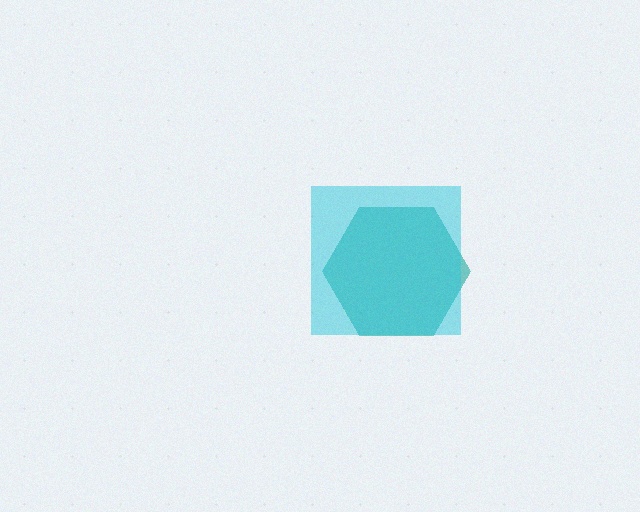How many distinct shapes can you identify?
There are 2 distinct shapes: a teal hexagon, a cyan square.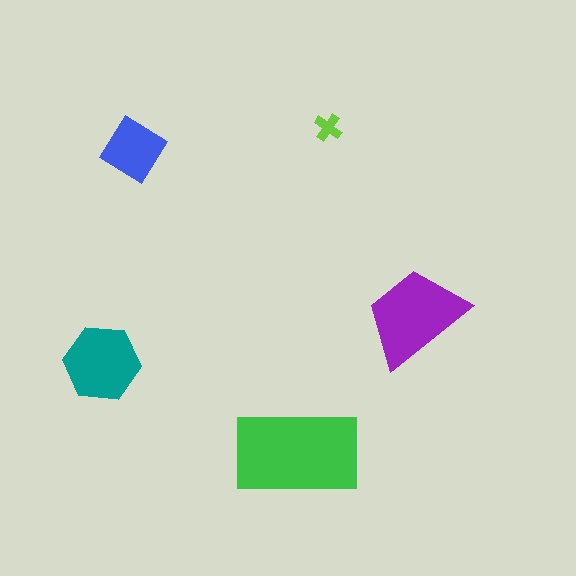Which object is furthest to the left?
The teal hexagon is leftmost.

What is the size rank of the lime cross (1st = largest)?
5th.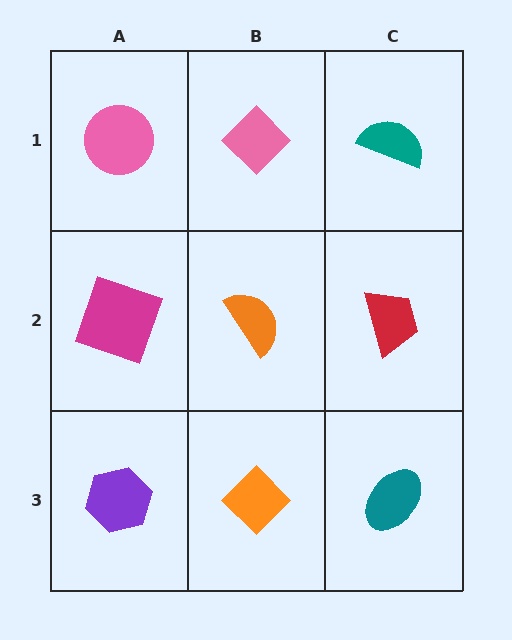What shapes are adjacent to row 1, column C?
A red trapezoid (row 2, column C), a pink diamond (row 1, column B).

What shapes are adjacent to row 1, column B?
An orange semicircle (row 2, column B), a pink circle (row 1, column A), a teal semicircle (row 1, column C).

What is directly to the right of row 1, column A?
A pink diamond.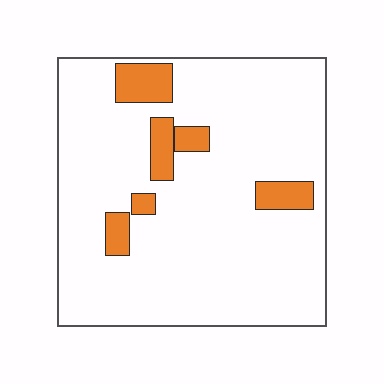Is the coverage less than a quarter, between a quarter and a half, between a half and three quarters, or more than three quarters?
Less than a quarter.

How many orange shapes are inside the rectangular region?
6.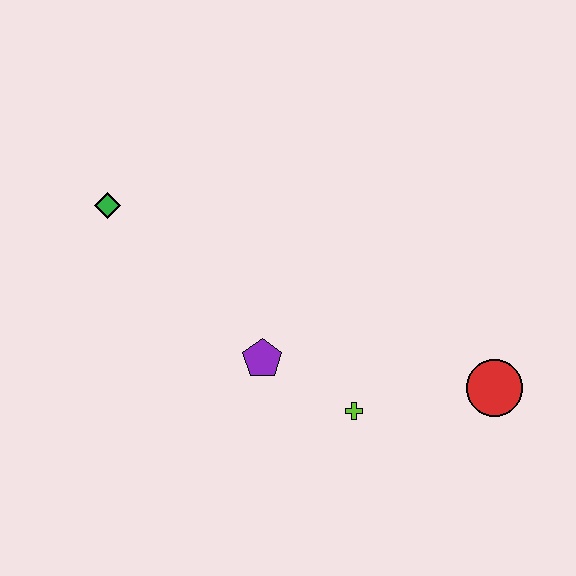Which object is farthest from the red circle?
The green diamond is farthest from the red circle.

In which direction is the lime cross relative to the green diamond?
The lime cross is to the right of the green diamond.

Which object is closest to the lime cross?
The purple pentagon is closest to the lime cross.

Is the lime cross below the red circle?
Yes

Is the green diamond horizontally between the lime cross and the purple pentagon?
No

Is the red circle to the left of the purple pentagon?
No